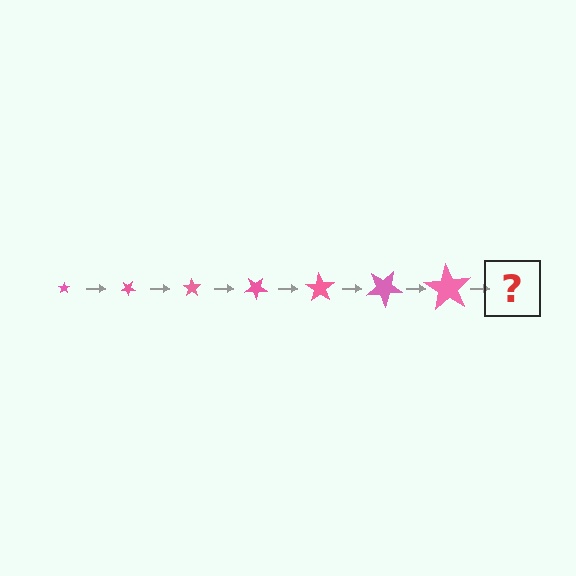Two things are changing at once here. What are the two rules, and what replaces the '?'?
The two rules are that the star grows larger each step and it rotates 35 degrees each step. The '?' should be a star, larger than the previous one and rotated 245 degrees from the start.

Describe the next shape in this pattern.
It should be a star, larger than the previous one and rotated 245 degrees from the start.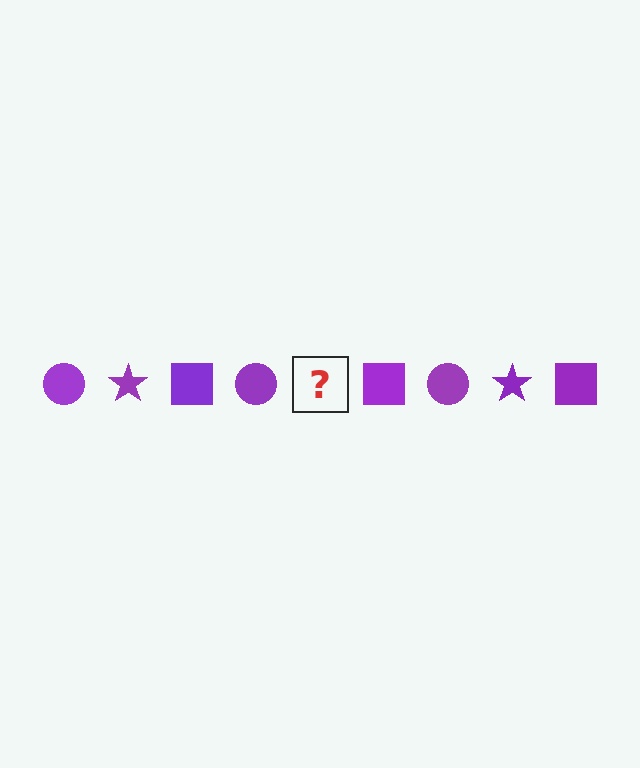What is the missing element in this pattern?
The missing element is a purple star.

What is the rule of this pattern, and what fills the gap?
The rule is that the pattern cycles through circle, star, square shapes in purple. The gap should be filled with a purple star.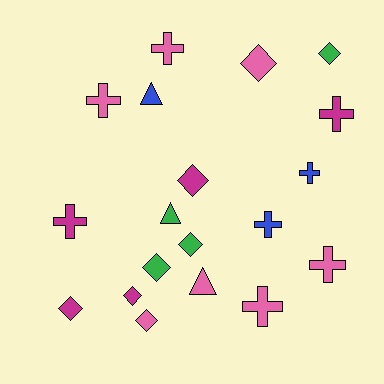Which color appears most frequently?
Pink, with 7 objects.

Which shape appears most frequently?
Cross, with 8 objects.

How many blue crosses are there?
There are 2 blue crosses.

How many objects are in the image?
There are 19 objects.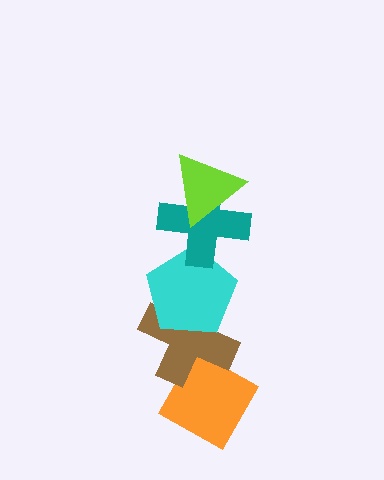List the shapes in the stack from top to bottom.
From top to bottom: the lime triangle, the teal cross, the cyan pentagon, the brown cross, the orange diamond.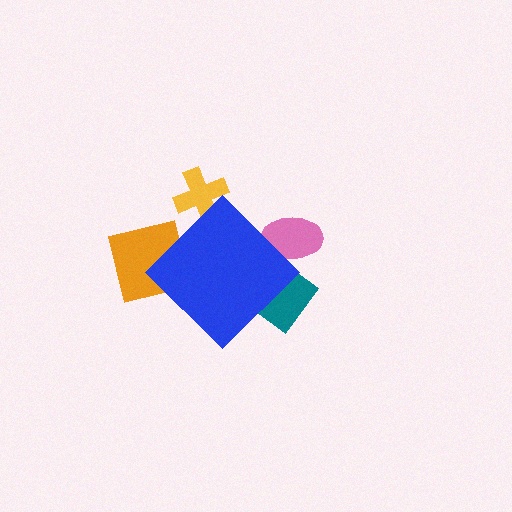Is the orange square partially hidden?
Yes, the orange square is partially hidden behind the blue diamond.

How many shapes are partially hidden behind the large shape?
4 shapes are partially hidden.